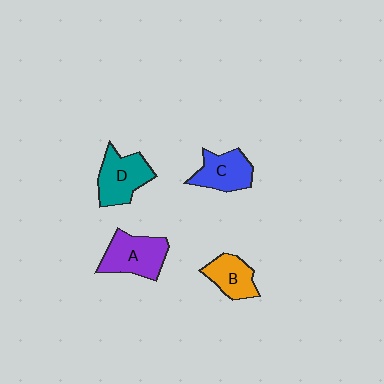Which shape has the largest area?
Shape A (purple).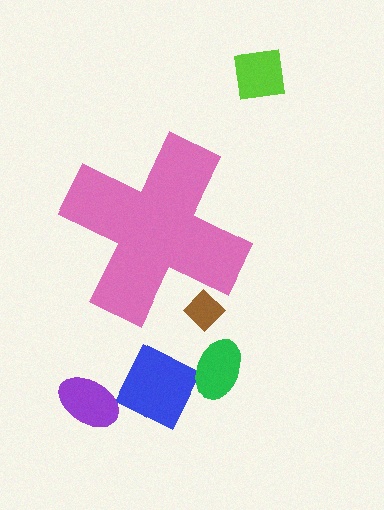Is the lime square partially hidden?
No, the lime square is fully visible.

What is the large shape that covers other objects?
A pink cross.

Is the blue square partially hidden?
No, the blue square is fully visible.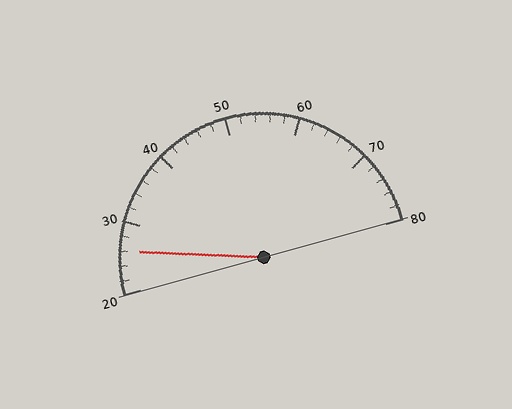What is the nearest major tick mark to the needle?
The nearest major tick mark is 30.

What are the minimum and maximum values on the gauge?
The gauge ranges from 20 to 80.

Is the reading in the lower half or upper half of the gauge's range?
The reading is in the lower half of the range (20 to 80).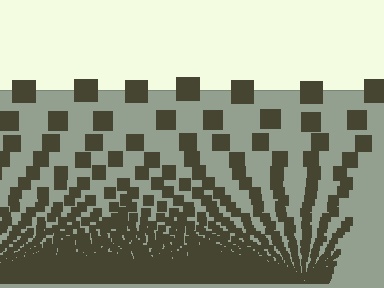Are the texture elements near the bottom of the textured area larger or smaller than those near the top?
Smaller. The gradient is inverted — elements near the bottom are smaller and denser.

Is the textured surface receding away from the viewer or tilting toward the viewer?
The surface appears to tilt toward the viewer. Texture elements get larger and sparser toward the top.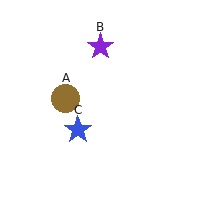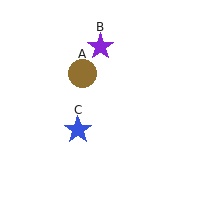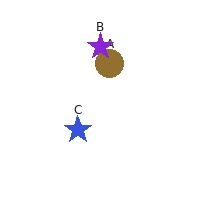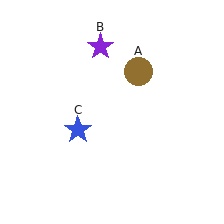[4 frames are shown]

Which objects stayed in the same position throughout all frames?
Purple star (object B) and blue star (object C) remained stationary.